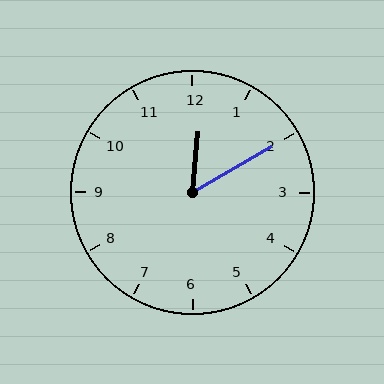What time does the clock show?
12:10.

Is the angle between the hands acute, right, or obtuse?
It is acute.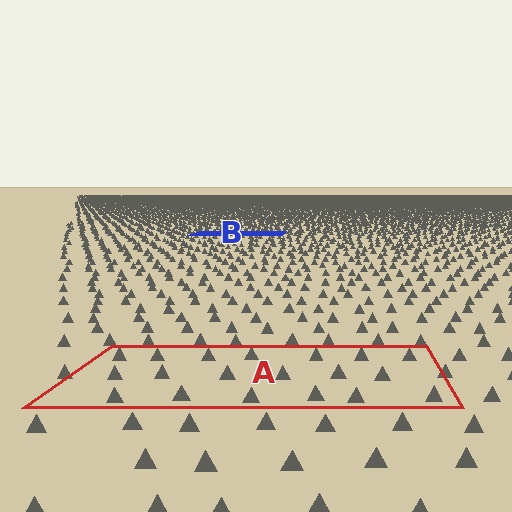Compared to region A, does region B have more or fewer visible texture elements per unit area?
Region B has more texture elements per unit area — they are packed more densely because it is farther away.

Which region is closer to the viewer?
Region A is closer. The texture elements there are larger and more spread out.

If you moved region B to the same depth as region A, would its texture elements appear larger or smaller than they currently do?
They would appear larger. At a closer depth, the same texture elements are projected at a bigger on-screen size.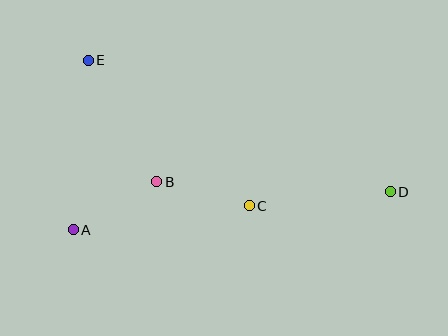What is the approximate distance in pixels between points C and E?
The distance between C and E is approximately 217 pixels.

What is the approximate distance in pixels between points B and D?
The distance between B and D is approximately 233 pixels.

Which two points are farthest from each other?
Points D and E are farthest from each other.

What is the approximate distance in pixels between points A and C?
The distance between A and C is approximately 178 pixels.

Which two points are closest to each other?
Points B and C are closest to each other.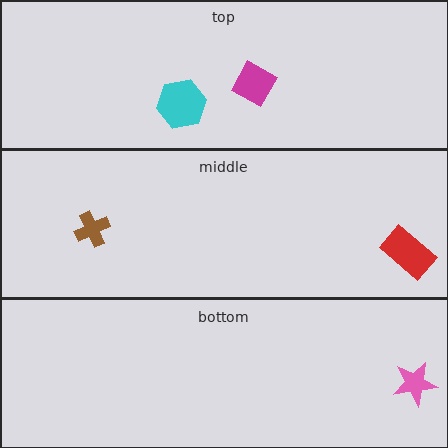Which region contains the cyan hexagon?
The top region.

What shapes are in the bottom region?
The pink star.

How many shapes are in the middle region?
2.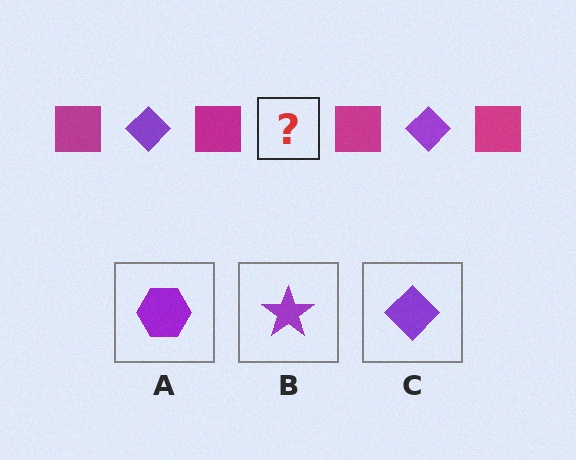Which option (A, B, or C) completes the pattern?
C.